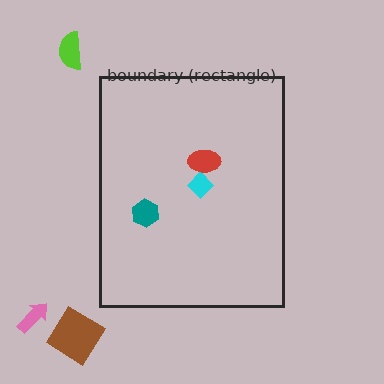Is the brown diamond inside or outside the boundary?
Outside.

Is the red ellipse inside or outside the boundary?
Inside.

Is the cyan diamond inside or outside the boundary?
Inside.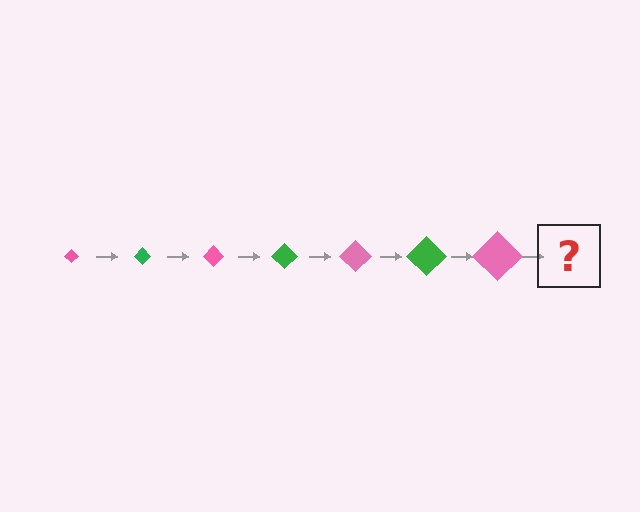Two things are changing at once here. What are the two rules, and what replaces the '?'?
The two rules are that the diamond grows larger each step and the color cycles through pink and green. The '?' should be a green diamond, larger than the previous one.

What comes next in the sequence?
The next element should be a green diamond, larger than the previous one.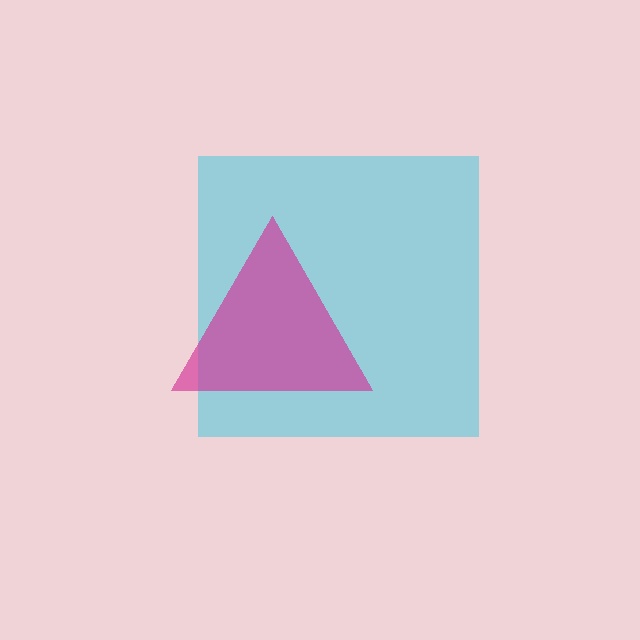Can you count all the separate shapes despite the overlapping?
Yes, there are 2 separate shapes.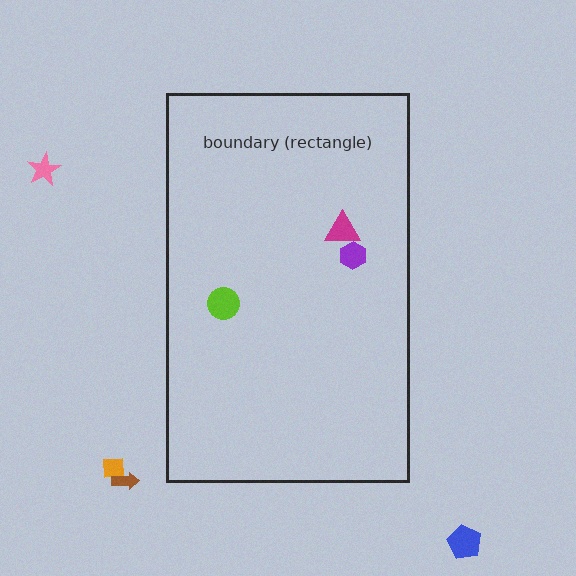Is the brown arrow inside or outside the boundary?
Outside.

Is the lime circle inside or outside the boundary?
Inside.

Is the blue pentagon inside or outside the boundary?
Outside.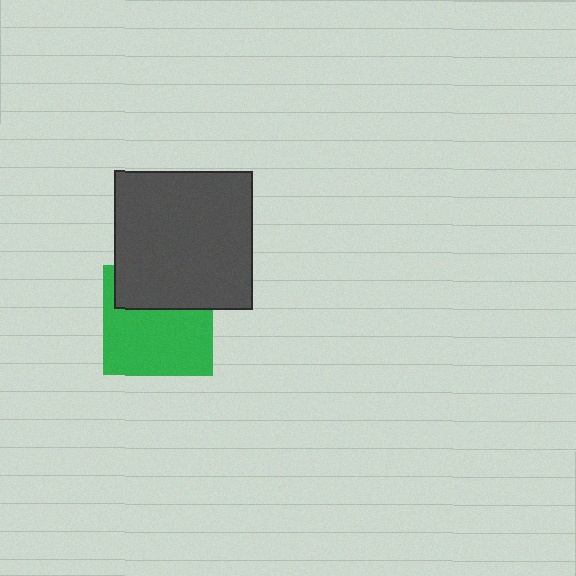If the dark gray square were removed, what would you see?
You would see the complete green square.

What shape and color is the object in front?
The object in front is a dark gray square.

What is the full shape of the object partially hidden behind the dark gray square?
The partially hidden object is a green square.